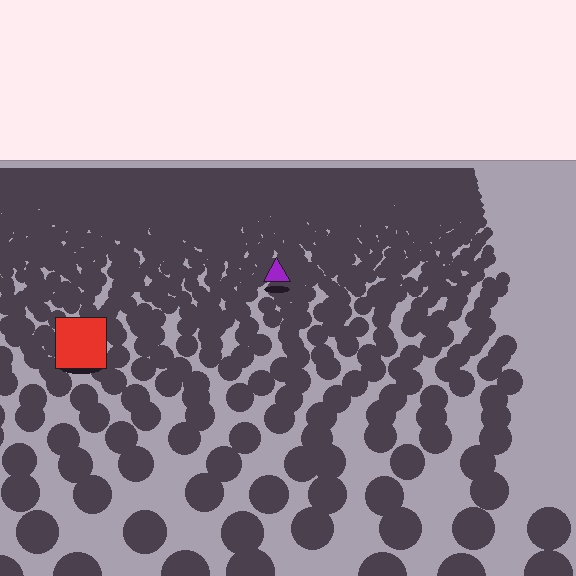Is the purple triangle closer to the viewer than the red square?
No. The red square is closer — you can tell from the texture gradient: the ground texture is coarser near it.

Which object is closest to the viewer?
The red square is closest. The texture marks near it are larger and more spread out.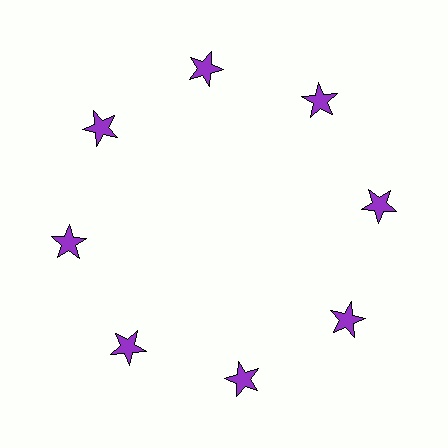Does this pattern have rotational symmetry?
Yes, this pattern has 8-fold rotational symmetry. It looks the same after rotating 45 degrees around the center.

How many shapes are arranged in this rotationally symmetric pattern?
There are 8 shapes, arranged in 8 groups of 1.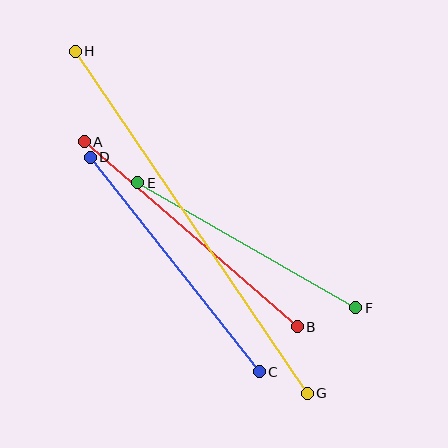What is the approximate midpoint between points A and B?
The midpoint is at approximately (191, 234) pixels.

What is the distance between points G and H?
The distance is approximately 414 pixels.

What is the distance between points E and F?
The distance is approximately 251 pixels.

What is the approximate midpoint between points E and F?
The midpoint is at approximately (247, 245) pixels.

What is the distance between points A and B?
The distance is approximately 282 pixels.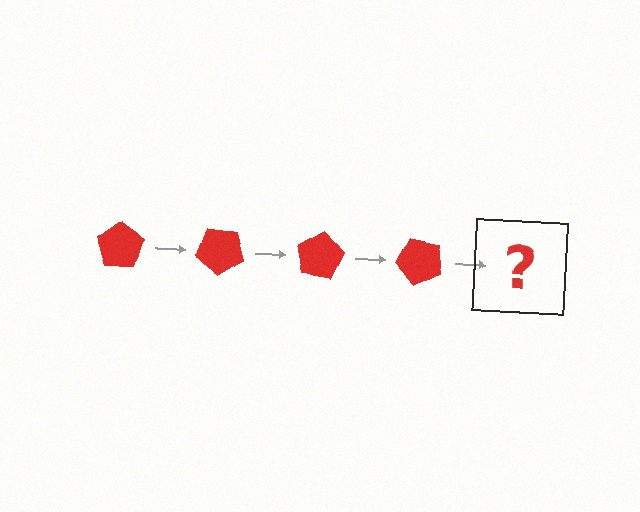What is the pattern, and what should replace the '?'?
The pattern is that the pentagon rotates 40 degrees each step. The '?' should be a red pentagon rotated 160 degrees.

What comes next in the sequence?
The next element should be a red pentagon rotated 160 degrees.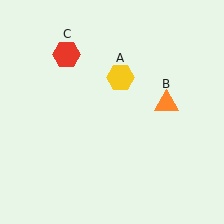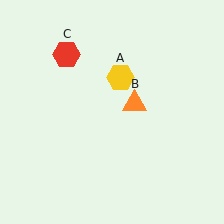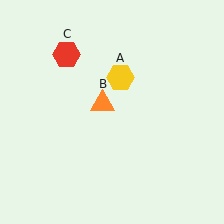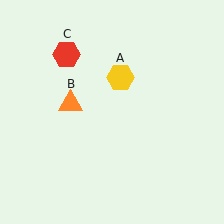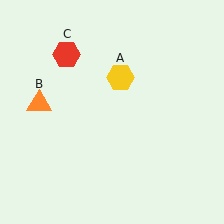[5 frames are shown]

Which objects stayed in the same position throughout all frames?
Yellow hexagon (object A) and red hexagon (object C) remained stationary.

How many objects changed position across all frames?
1 object changed position: orange triangle (object B).